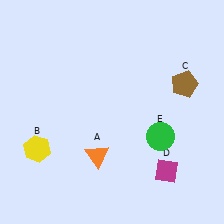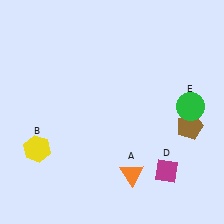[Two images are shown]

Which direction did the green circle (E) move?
The green circle (E) moved up.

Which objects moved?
The objects that moved are: the orange triangle (A), the brown pentagon (C), the green circle (E).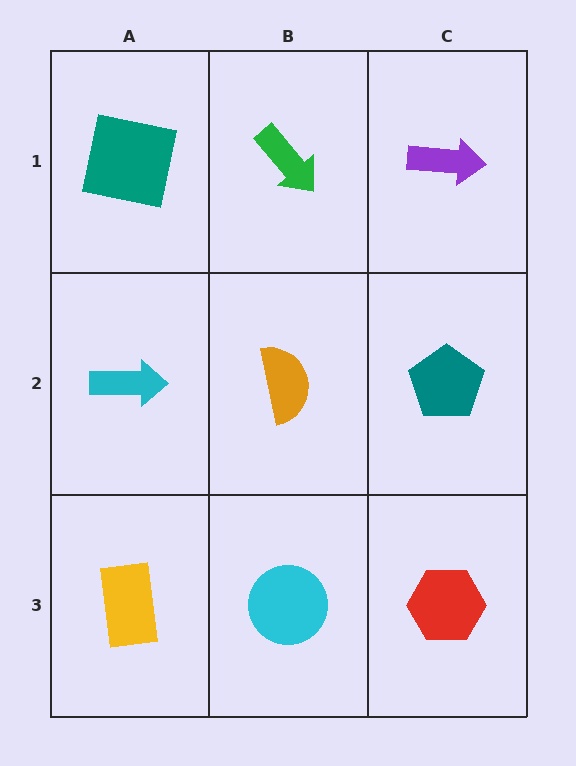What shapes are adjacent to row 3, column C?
A teal pentagon (row 2, column C), a cyan circle (row 3, column B).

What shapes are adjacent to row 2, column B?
A green arrow (row 1, column B), a cyan circle (row 3, column B), a cyan arrow (row 2, column A), a teal pentagon (row 2, column C).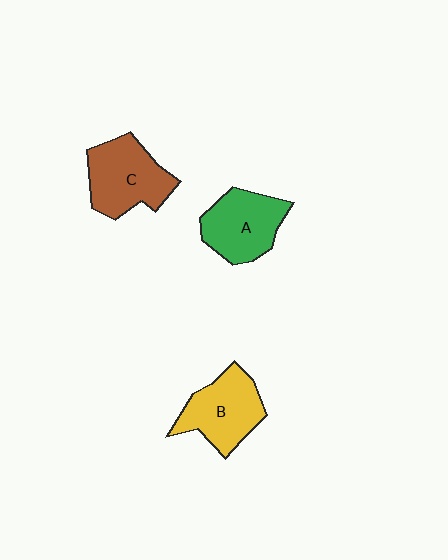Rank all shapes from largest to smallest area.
From largest to smallest: C (brown), B (yellow), A (green).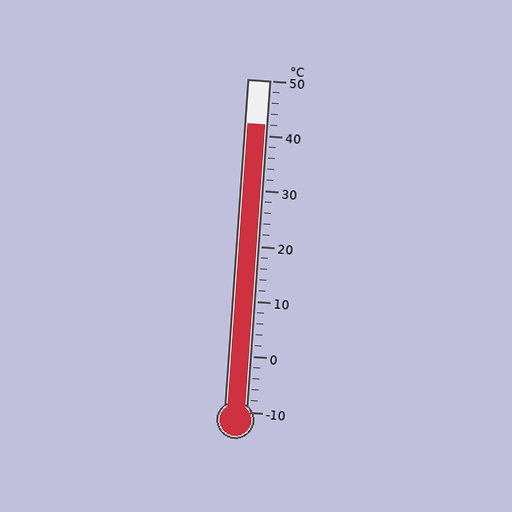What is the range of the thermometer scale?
The thermometer scale ranges from -10°C to 50°C.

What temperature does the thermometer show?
The thermometer shows approximately 42°C.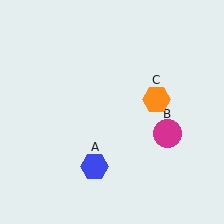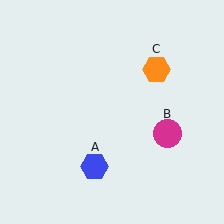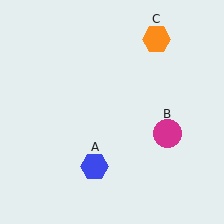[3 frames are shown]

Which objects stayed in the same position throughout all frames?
Blue hexagon (object A) and magenta circle (object B) remained stationary.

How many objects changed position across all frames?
1 object changed position: orange hexagon (object C).